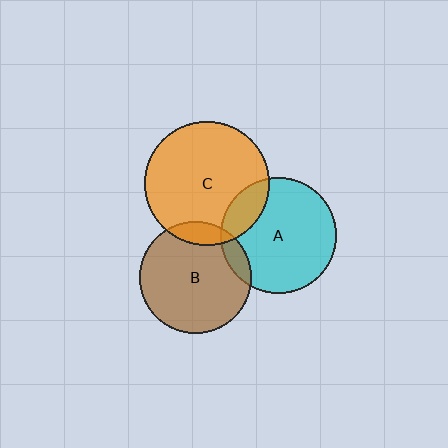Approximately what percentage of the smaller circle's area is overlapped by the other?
Approximately 10%.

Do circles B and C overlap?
Yes.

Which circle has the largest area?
Circle C (orange).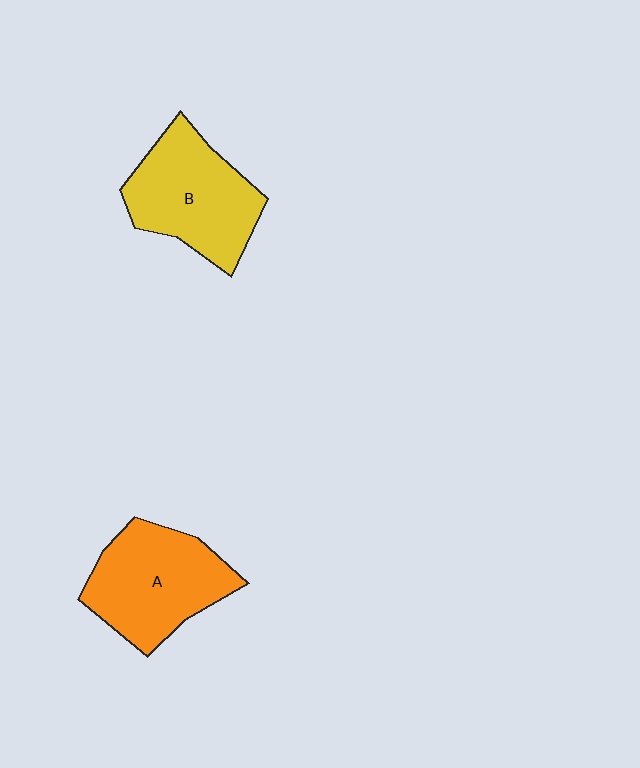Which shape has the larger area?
Shape A (orange).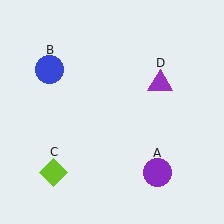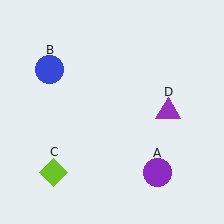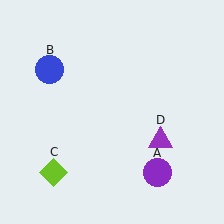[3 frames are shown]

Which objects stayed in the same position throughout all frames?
Purple circle (object A) and blue circle (object B) and lime diamond (object C) remained stationary.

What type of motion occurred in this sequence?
The purple triangle (object D) rotated clockwise around the center of the scene.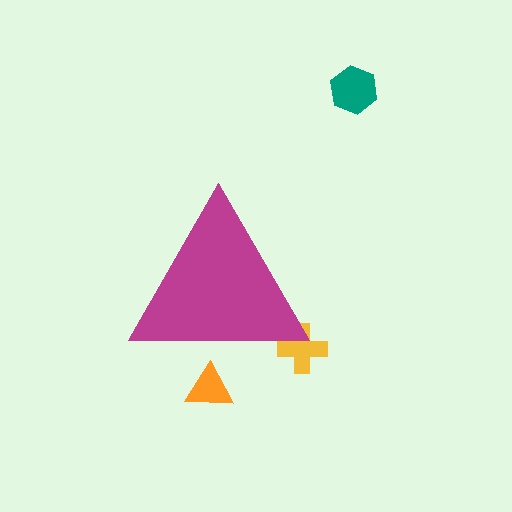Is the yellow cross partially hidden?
Yes, the yellow cross is partially hidden behind the magenta triangle.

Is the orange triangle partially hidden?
Yes, the orange triangle is partially hidden behind the magenta triangle.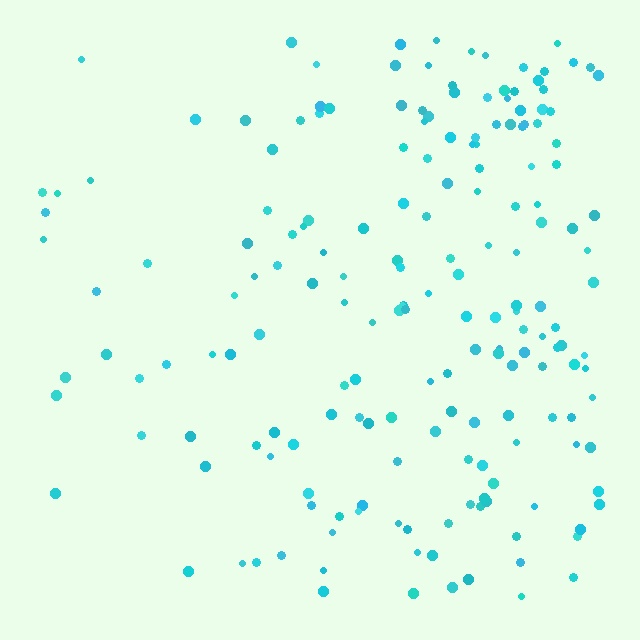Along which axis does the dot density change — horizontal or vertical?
Horizontal.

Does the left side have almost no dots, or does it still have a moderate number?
Still a moderate number, just noticeably fewer than the right.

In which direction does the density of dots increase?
From left to right, with the right side densest.